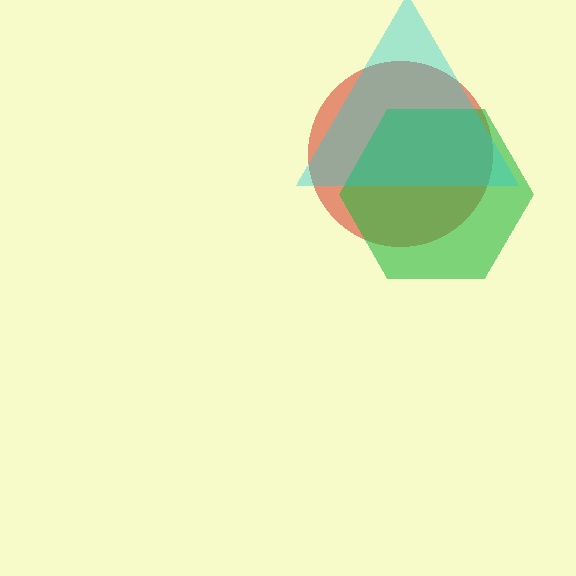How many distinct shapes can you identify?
There are 3 distinct shapes: a red circle, a green hexagon, a cyan triangle.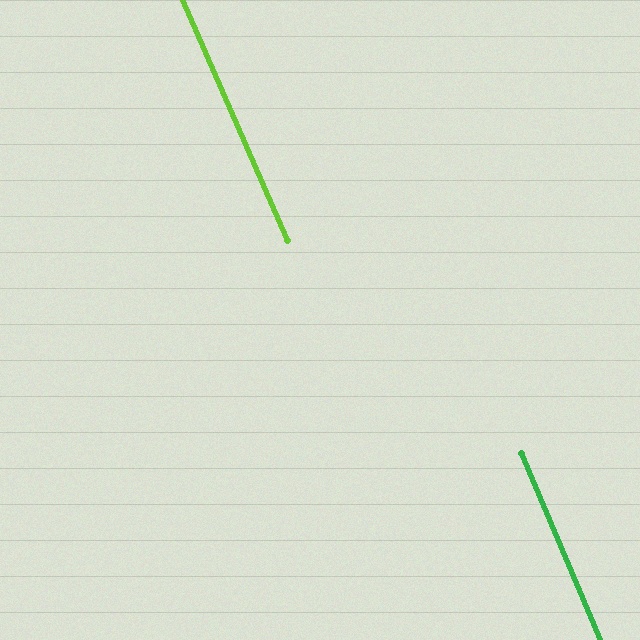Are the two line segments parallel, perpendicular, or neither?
Parallel — their directions differ by only 0.4°.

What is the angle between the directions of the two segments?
Approximately 0 degrees.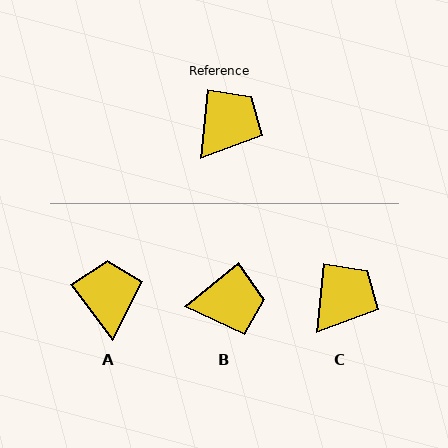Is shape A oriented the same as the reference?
No, it is off by about 42 degrees.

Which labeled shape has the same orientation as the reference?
C.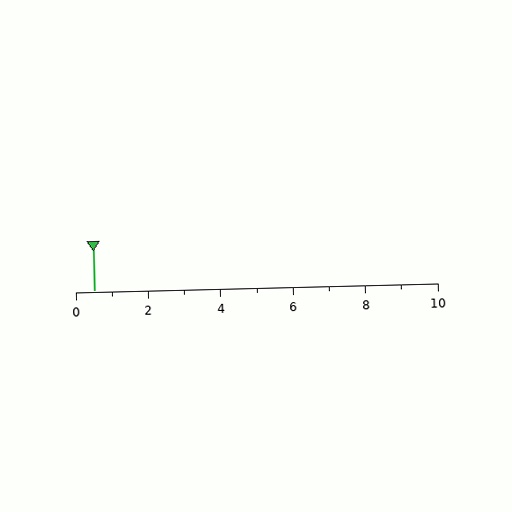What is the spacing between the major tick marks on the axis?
The major ticks are spaced 2 apart.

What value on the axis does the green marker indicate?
The marker indicates approximately 0.5.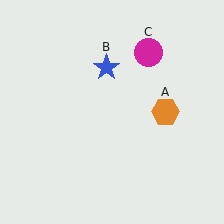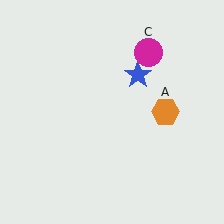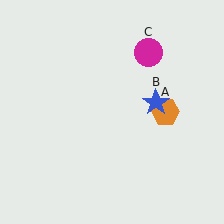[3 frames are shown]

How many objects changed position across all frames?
1 object changed position: blue star (object B).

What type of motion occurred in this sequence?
The blue star (object B) rotated clockwise around the center of the scene.